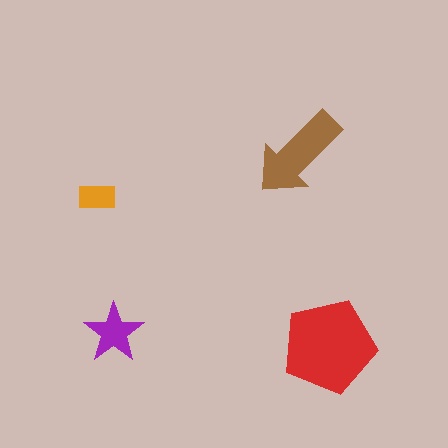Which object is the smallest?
The orange rectangle.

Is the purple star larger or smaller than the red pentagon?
Smaller.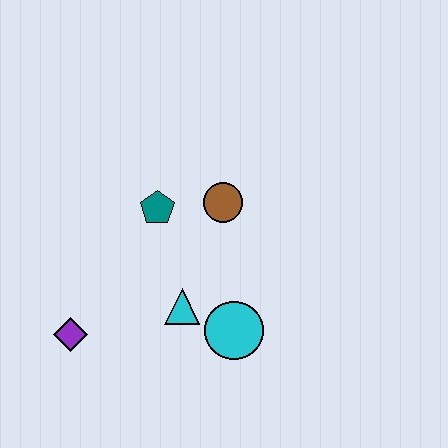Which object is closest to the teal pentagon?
The brown circle is closest to the teal pentagon.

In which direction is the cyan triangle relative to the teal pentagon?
The cyan triangle is below the teal pentagon.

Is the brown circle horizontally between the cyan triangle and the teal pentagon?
No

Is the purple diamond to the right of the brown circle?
No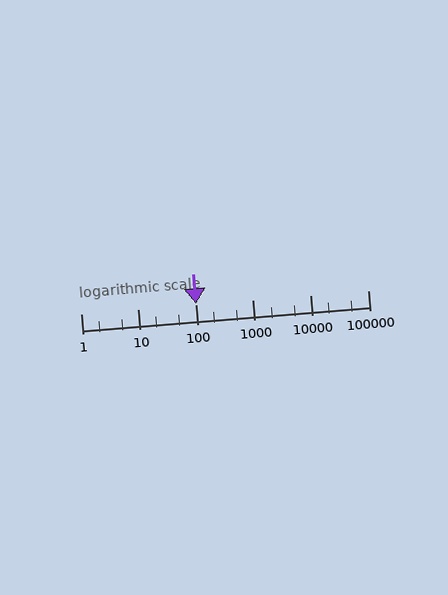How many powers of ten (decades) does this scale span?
The scale spans 5 decades, from 1 to 100000.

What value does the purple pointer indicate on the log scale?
The pointer indicates approximately 100.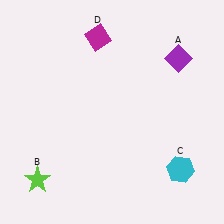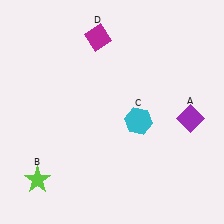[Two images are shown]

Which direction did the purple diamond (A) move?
The purple diamond (A) moved down.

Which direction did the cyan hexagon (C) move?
The cyan hexagon (C) moved up.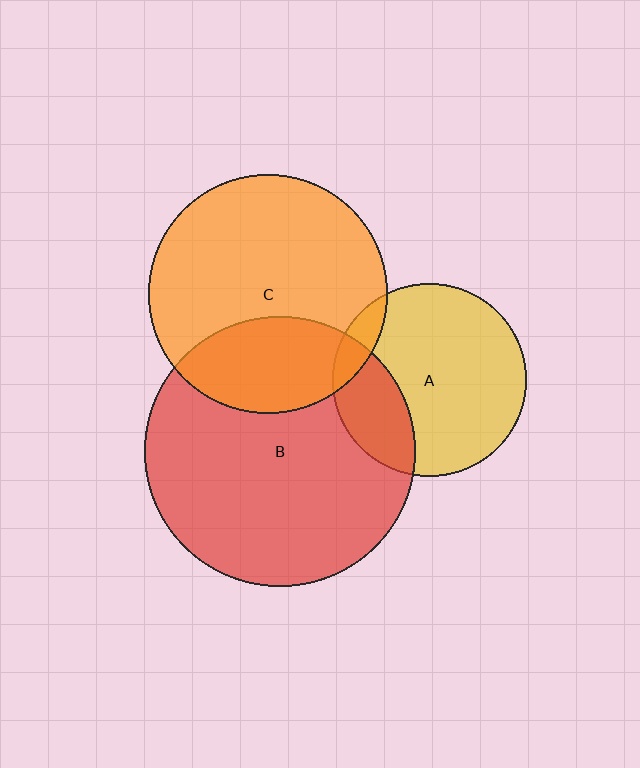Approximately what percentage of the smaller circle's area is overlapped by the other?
Approximately 30%.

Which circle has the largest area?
Circle B (red).